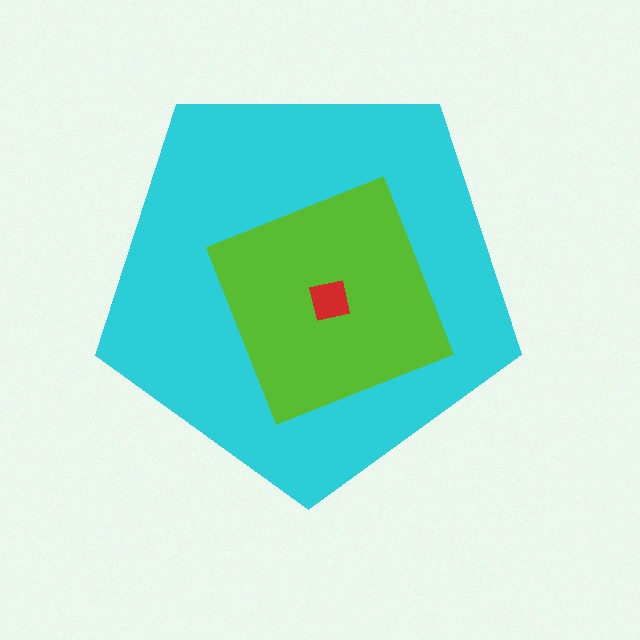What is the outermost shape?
The cyan pentagon.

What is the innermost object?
The red square.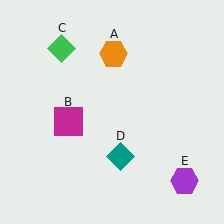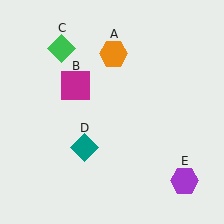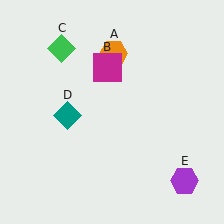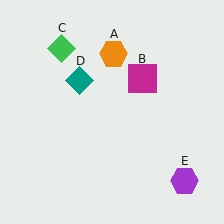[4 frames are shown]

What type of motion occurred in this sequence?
The magenta square (object B), teal diamond (object D) rotated clockwise around the center of the scene.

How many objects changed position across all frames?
2 objects changed position: magenta square (object B), teal diamond (object D).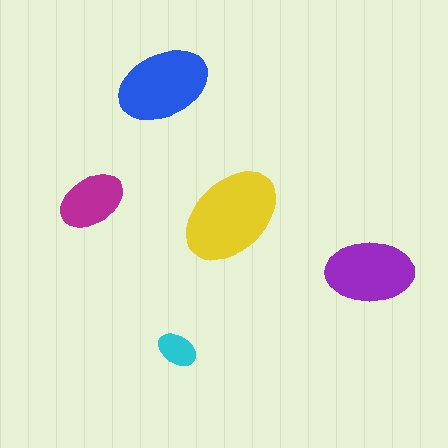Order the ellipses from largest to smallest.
the yellow one, the blue one, the purple one, the magenta one, the cyan one.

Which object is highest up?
The blue ellipse is topmost.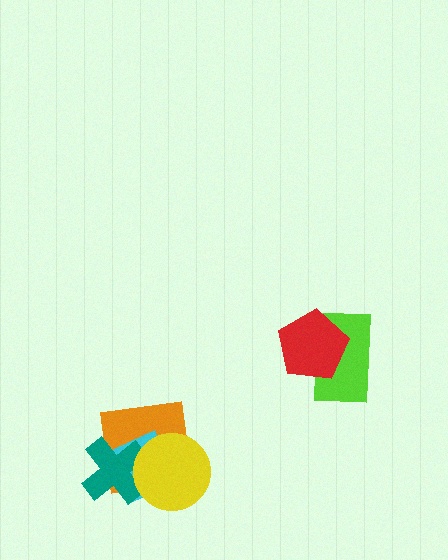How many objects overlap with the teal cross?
3 objects overlap with the teal cross.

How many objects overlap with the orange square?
3 objects overlap with the orange square.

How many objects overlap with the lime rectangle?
1 object overlaps with the lime rectangle.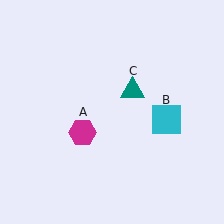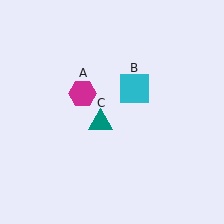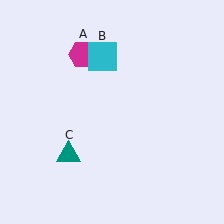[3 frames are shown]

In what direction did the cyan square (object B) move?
The cyan square (object B) moved up and to the left.